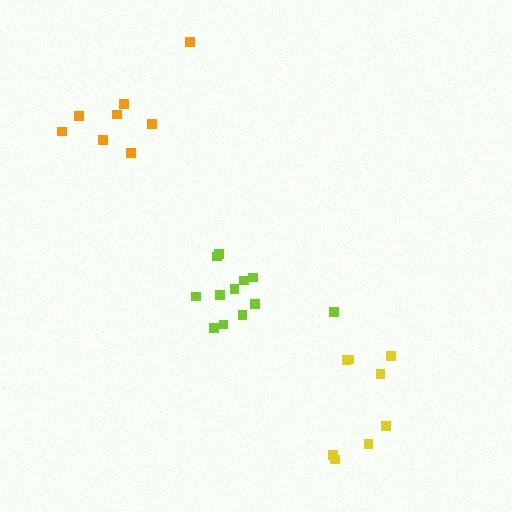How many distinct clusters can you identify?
There are 3 distinct clusters.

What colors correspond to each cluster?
The clusters are colored: yellow, orange, lime.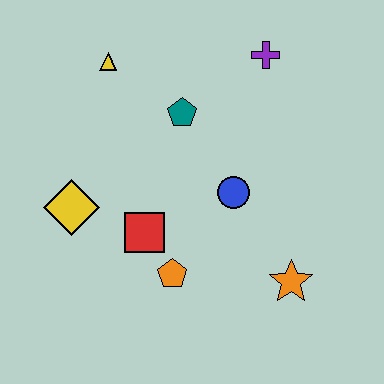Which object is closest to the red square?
The orange pentagon is closest to the red square.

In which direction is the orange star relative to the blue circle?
The orange star is below the blue circle.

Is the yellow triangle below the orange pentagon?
No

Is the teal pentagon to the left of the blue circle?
Yes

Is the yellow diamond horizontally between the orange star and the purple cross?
No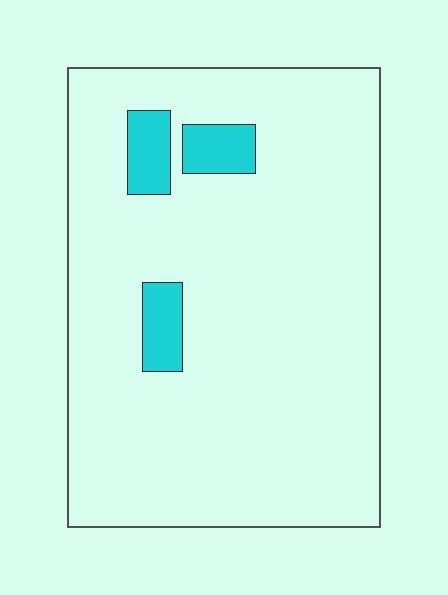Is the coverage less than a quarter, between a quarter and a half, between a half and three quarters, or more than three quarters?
Less than a quarter.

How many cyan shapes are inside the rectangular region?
3.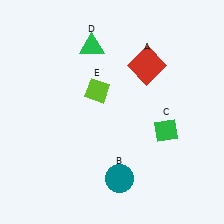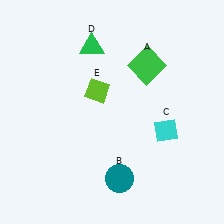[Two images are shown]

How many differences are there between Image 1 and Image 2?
There are 2 differences between the two images.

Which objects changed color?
A changed from red to green. C changed from green to cyan.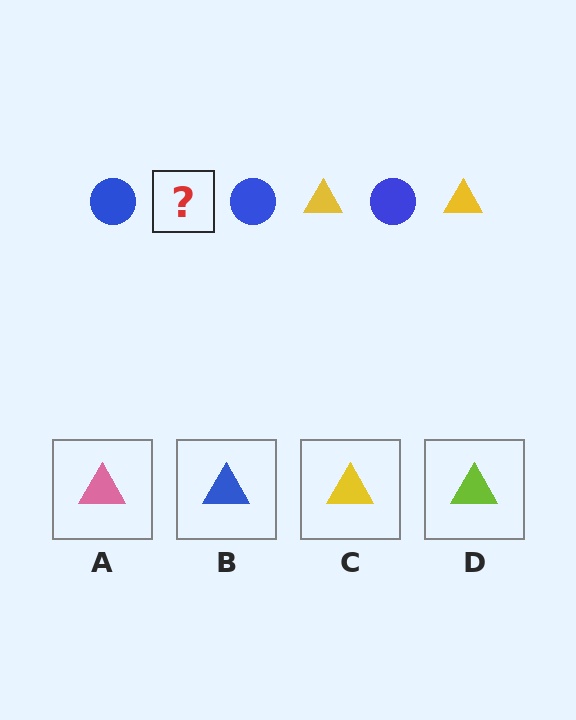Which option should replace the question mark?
Option C.